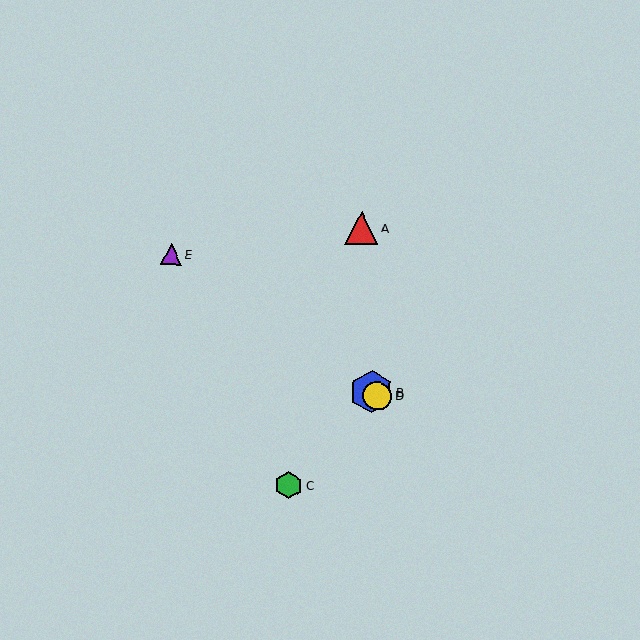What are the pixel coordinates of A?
Object A is at (361, 228).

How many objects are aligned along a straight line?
3 objects (B, D, E) are aligned along a straight line.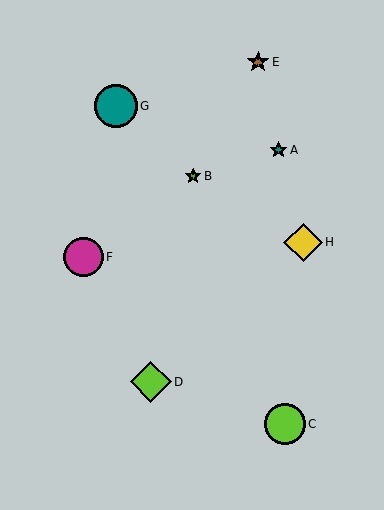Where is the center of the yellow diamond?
The center of the yellow diamond is at (303, 242).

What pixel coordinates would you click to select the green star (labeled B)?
Click at (193, 176) to select the green star B.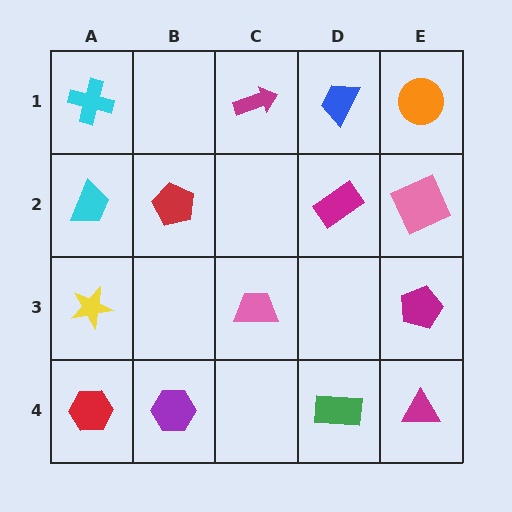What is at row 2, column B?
A red pentagon.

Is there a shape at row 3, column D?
No, that cell is empty.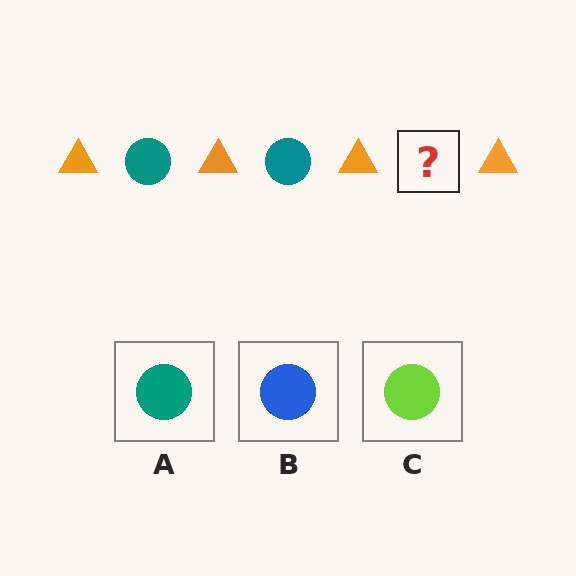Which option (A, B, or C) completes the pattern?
A.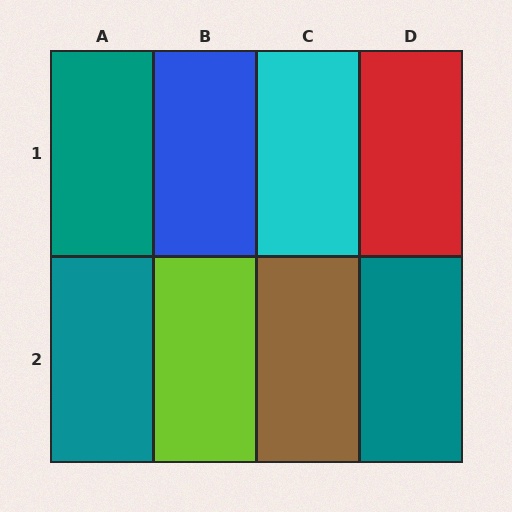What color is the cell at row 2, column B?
Lime.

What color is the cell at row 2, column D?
Teal.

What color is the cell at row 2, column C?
Brown.